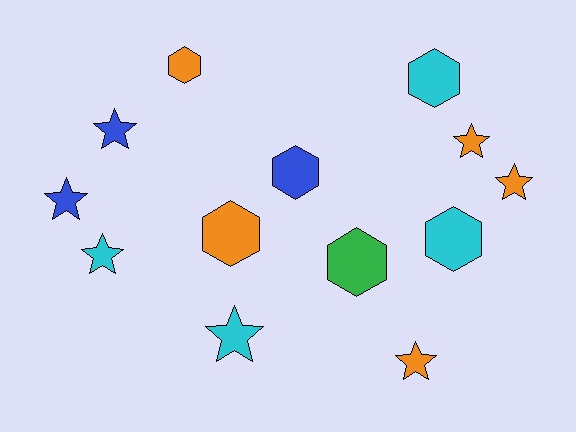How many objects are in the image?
There are 13 objects.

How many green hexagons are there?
There is 1 green hexagon.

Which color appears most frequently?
Orange, with 5 objects.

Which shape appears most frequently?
Star, with 7 objects.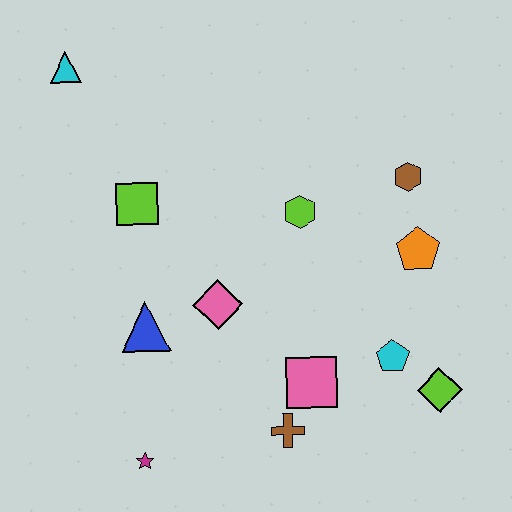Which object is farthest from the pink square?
The cyan triangle is farthest from the pink square.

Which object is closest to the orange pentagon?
The brown hexagon is closest to the orange pentagon.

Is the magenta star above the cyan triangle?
No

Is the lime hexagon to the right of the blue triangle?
Yes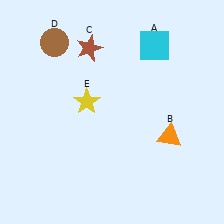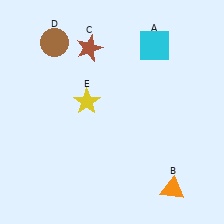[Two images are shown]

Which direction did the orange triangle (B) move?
The orange triangle (B) moved down.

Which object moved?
The orange triangle (B) moved down.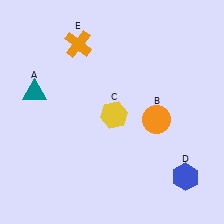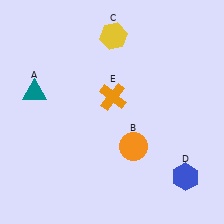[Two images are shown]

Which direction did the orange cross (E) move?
The orange cross (E) moved down.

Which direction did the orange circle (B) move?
The orange circle (B) moved down.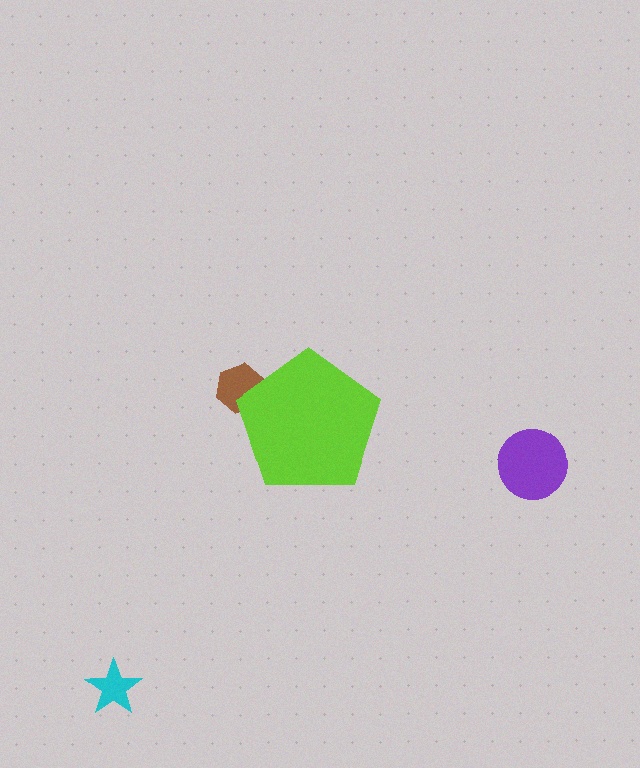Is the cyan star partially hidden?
No, the cyan star is fully visible.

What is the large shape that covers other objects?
A lime pentagon.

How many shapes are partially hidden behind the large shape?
1 shape is partially hidden.